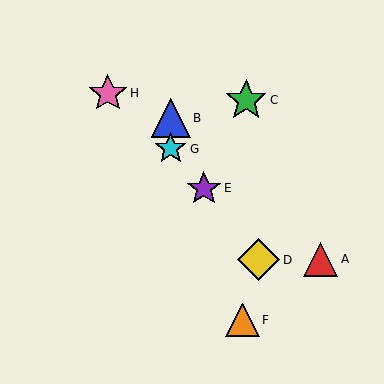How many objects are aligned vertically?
2 objects (B, G) are aligned vertically.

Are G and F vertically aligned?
No, G is at x≈171 and F is at x≈243.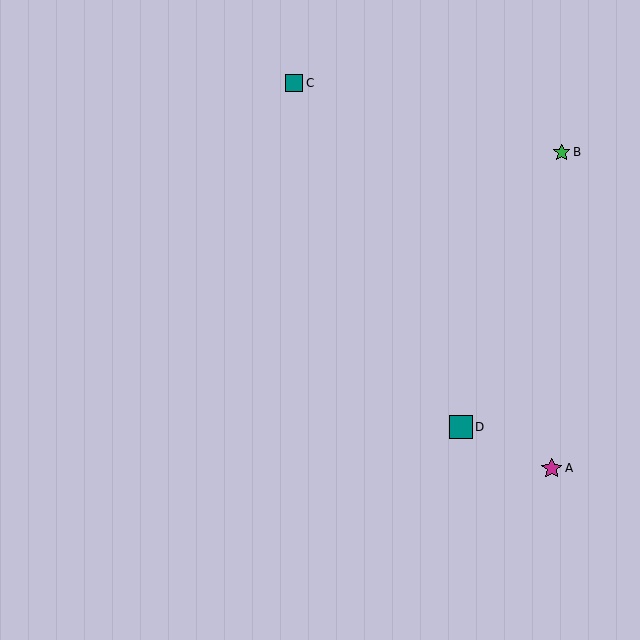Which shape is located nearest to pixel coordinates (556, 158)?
The green star (labeled B) at (562, 152) is nearest to that location.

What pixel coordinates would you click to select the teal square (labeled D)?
Click at (461, 427) to select the teal square D.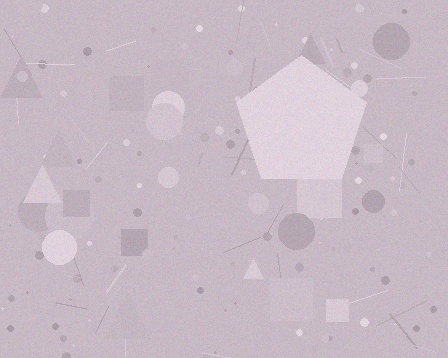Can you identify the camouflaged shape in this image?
The camouflaged shape is a pentagon.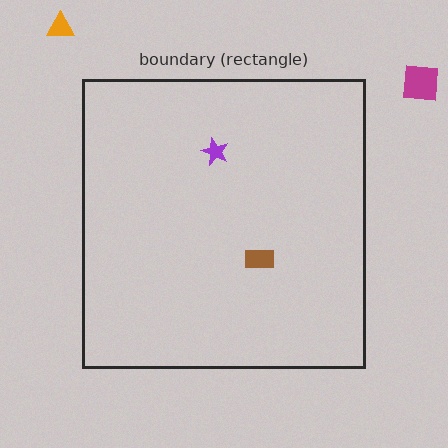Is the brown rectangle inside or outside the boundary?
Inside.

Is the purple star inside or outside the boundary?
Inside.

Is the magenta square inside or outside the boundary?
Outside.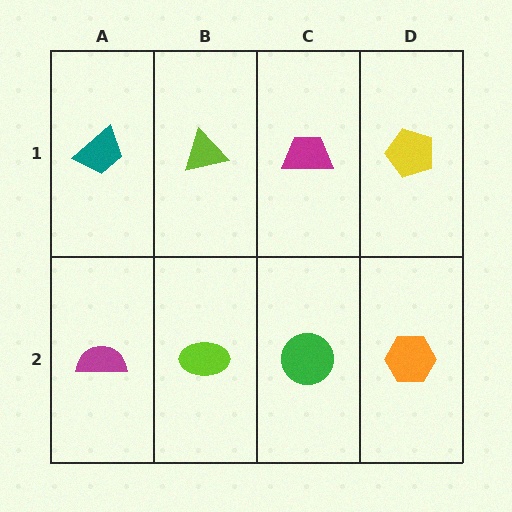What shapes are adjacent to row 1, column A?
A magenta semicircle (row 2, column A), a lime triangle (row 1, column B).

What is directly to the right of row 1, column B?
A magenta trapezoid.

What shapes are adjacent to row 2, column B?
A lime triangle (row 1, column B), a magenta semicircle (row 2, column A), a green circle (row 2, column C).